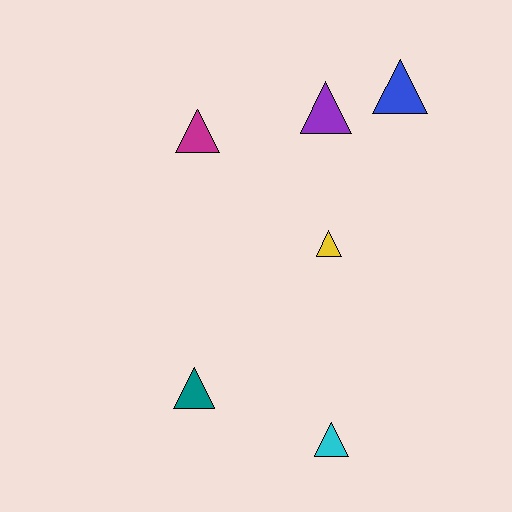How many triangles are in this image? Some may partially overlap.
There are 6 triangles.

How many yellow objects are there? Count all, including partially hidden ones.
There is 1 yellow object.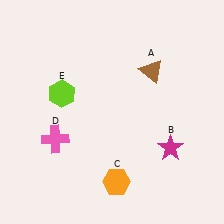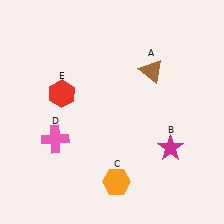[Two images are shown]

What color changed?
The hexagon (E) changed from lime in Image 1 to red in Image 2.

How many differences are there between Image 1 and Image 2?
There is 1 difference between the two images.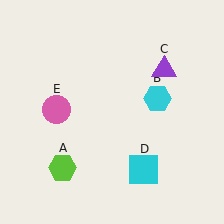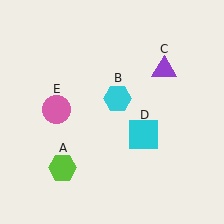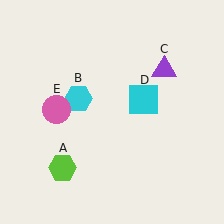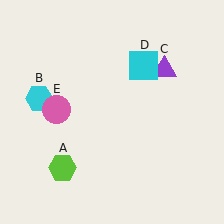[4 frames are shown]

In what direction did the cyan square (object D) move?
The cyan square (object D) moved up.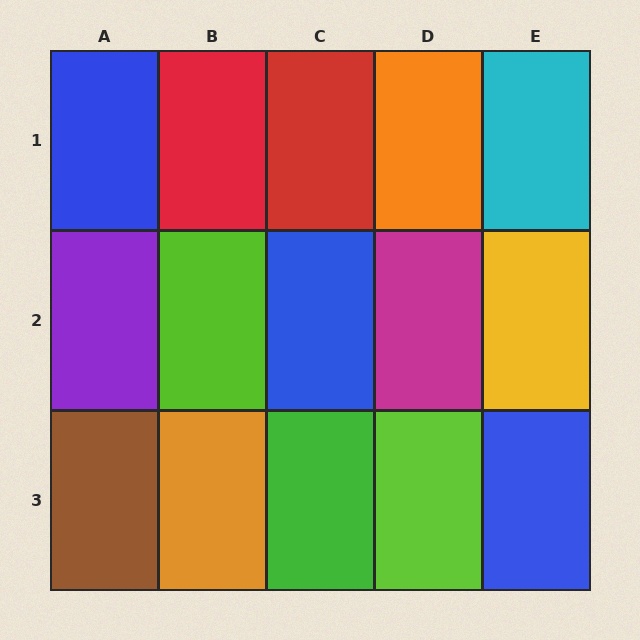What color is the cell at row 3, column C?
Green.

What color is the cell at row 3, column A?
Brown.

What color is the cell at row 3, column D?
Lime.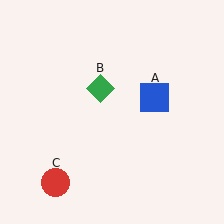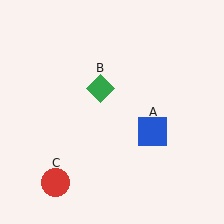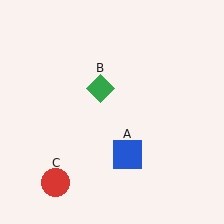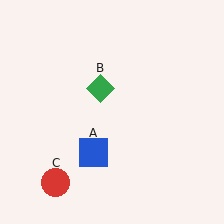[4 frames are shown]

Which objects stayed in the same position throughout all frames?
Green diamond (object B) and red circle (object C) remained stationary.